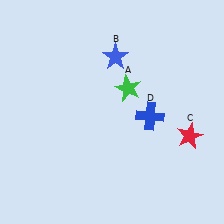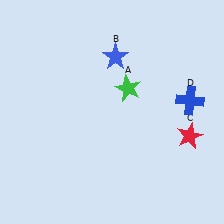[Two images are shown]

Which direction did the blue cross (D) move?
The blue cross (D) moved right.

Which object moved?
The blue cross (D) moved right.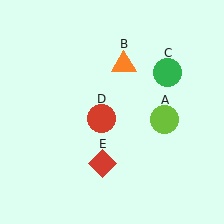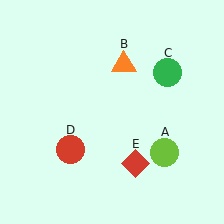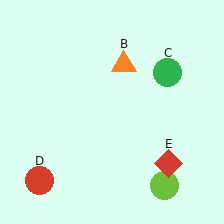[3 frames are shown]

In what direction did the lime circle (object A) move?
The lime circle (object A) moved down.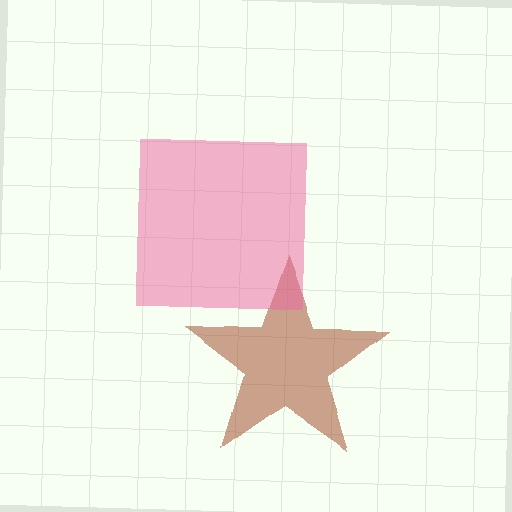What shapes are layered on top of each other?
The layered shapes are: a brown star, a pink square.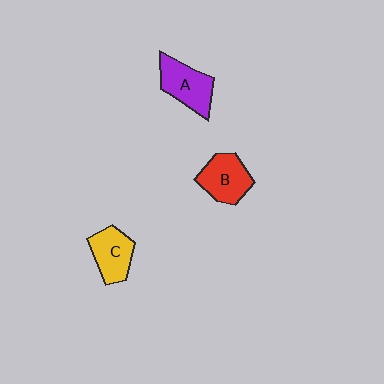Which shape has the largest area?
Shape A (purple).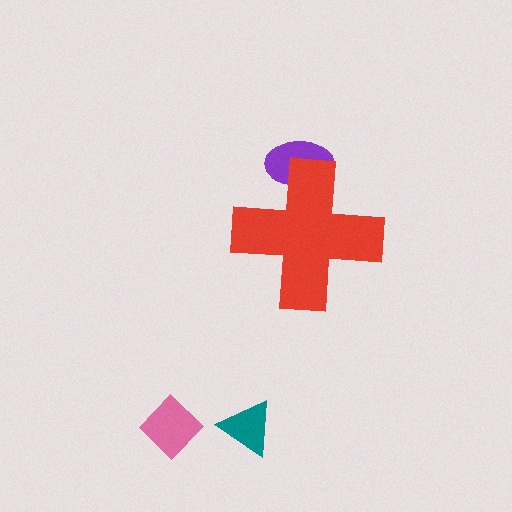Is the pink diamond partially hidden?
No, the pink diamond is fully visible.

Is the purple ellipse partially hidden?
Yes, the purple ellipse is partially hidden behind the red cross.